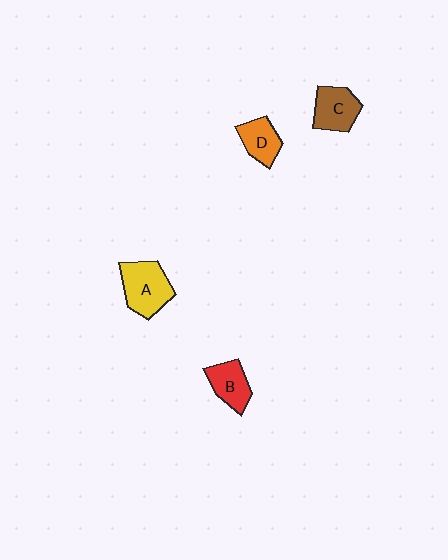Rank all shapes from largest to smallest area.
From largest to smallest: A (yellow), C (brown), B (red), D (orange).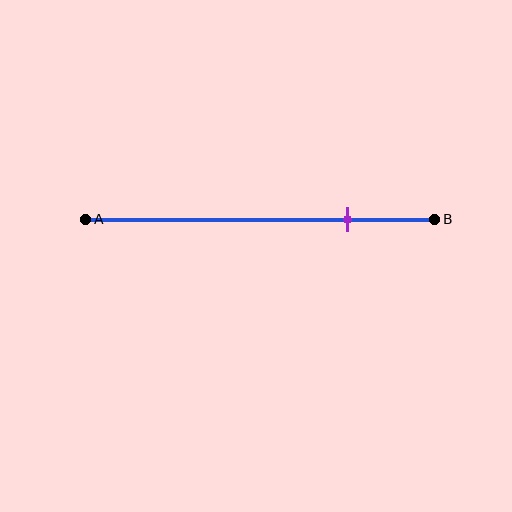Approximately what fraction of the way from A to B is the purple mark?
The purple mark is approximately 75% of the way from A to B.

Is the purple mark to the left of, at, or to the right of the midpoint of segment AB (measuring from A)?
The purple mark is to the right of the midpoint of segment AB.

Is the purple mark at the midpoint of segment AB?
No, the mark is at about 75% from A, not at the 50% midpoint.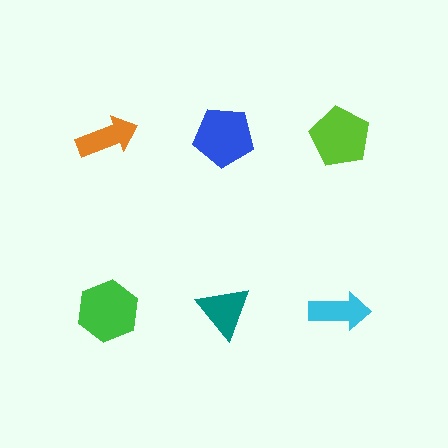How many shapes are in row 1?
3 shapes.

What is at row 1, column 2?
A blue pentagon.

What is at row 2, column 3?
A cyan arrow.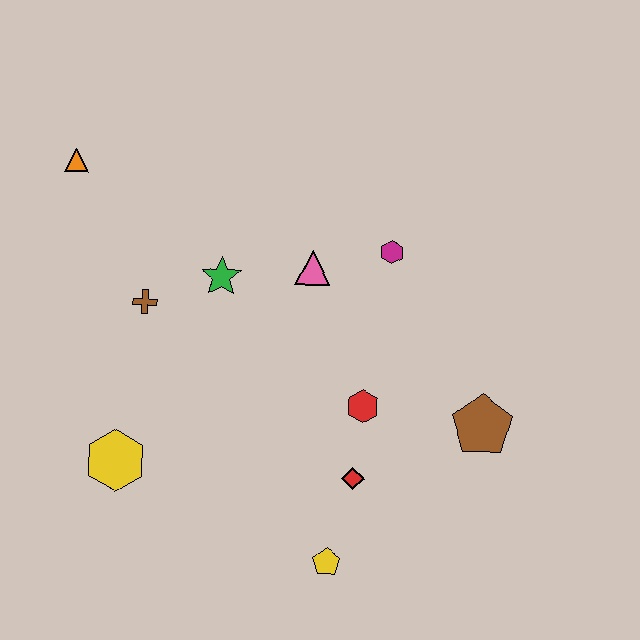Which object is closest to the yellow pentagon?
The red diamond is closest to the yellow pentagon.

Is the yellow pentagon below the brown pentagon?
Yes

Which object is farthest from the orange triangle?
The brown pentagon is farthest from the orange triangle.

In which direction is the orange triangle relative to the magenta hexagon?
The orange triangle is to the left of the magenta hexagon.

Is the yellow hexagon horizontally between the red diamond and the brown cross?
No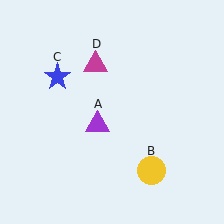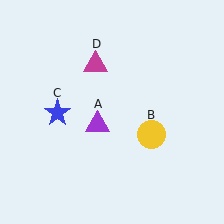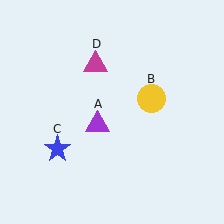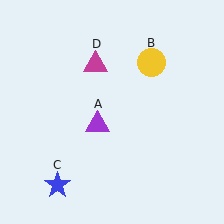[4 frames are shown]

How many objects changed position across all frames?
2 objects changed position: yellow circle (object B), blue star (object C).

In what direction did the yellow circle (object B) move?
The yellow circle (object B) moved up.